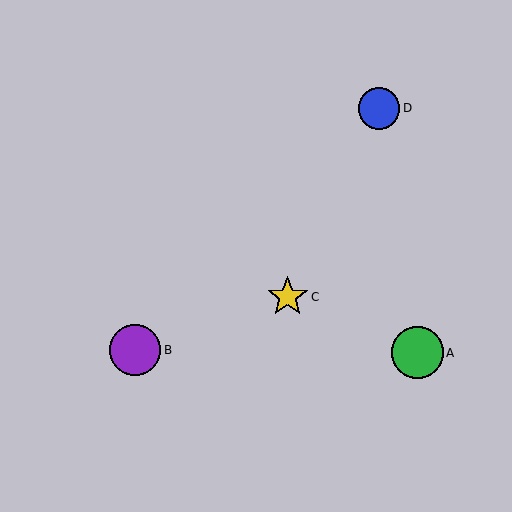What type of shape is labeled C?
Shape C is a yellow star.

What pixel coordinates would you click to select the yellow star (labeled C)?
Click at (288, 297) to select the yellow star C.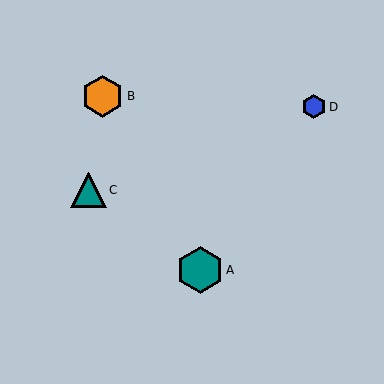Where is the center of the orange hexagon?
The center of the orange hexagon is at (103, 96).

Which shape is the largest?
The teal hexagon (labeled A) is the largest.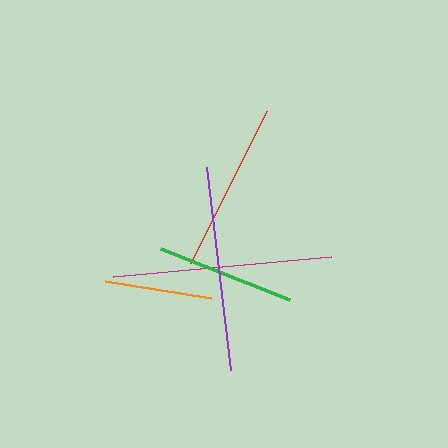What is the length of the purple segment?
The purple segment is approximately 204 pixels long.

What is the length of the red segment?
The red segment is approximately 170 pixels long.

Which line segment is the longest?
The magenta line is the longest at approximately 219 pixels.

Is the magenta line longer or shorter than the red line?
The magenta line is longer than the red line.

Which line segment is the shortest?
The orange line is the shortest at approximately 108 pixels.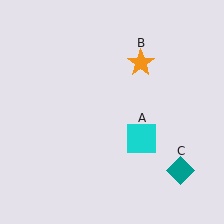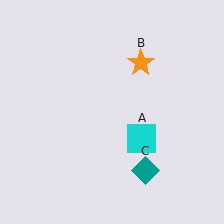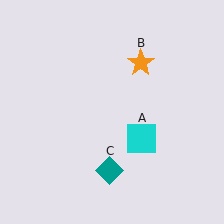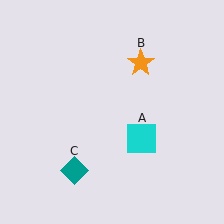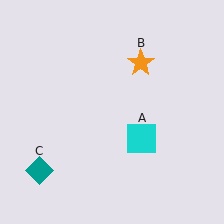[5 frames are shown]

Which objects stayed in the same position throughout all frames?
Cyan square (object A) and orange star (object B) remained stationary.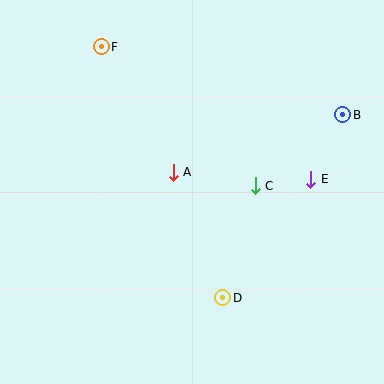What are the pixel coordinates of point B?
Point B is at (343, 115).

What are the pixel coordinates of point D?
Point D is at (223, 298).